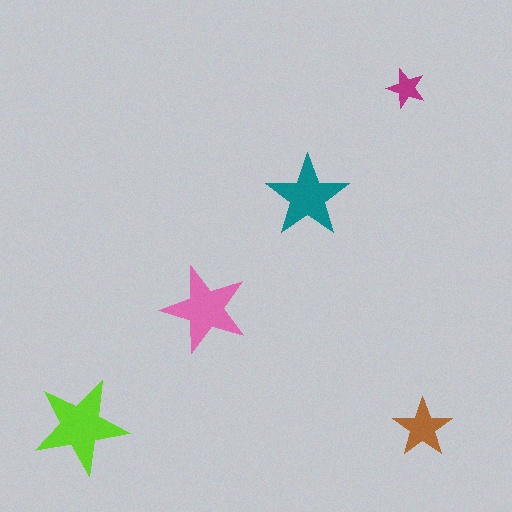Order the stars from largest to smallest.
the lime one, the pink one, the teal one, the brown one, the magenta one.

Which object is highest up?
The magenta star is topmost.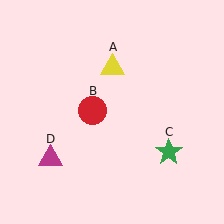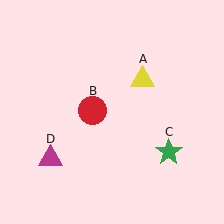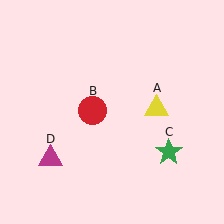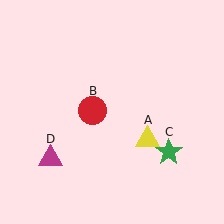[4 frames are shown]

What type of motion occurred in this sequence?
The yellow triangle (object A) rotated clockwise around the center of the scene.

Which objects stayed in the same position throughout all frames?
Red circle (object B) and green star (object C) and magenta triangle (object D) remained stationary.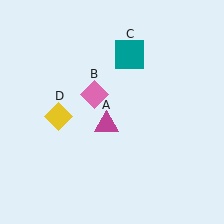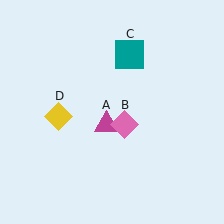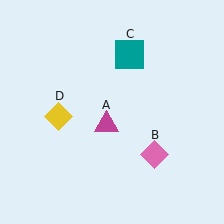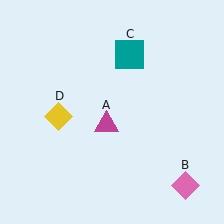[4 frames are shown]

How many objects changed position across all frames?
1 object changed position: pink diamond (object B).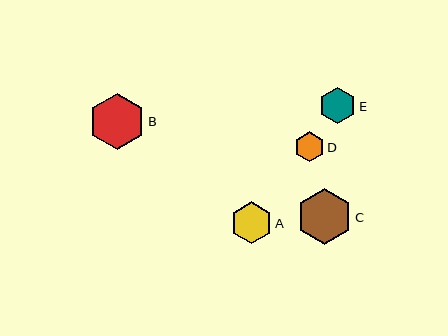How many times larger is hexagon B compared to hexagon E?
Hexagon B is approximately 1.5 times the size of hexagon E.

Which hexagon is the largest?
Hexagon B is the largest with a size of approximately 56 pixels.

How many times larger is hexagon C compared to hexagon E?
Hexagon C is approximately 1.5 times the size of hexagon E.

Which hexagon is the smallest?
Hexagon D is the smallest with a size of approximately 30 pixels.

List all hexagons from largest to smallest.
From largest to smallest: B, C, A, E, D.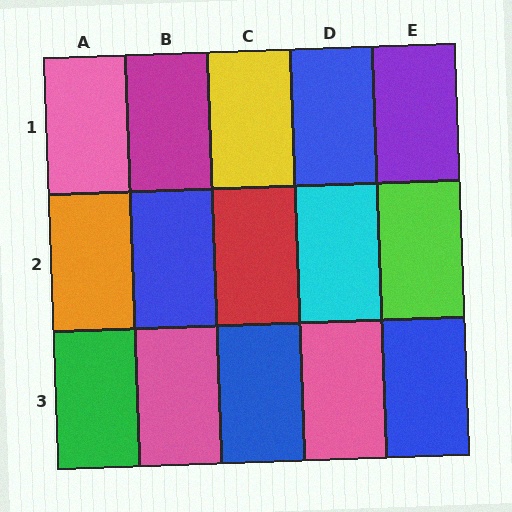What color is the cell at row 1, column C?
Yellow.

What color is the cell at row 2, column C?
Red.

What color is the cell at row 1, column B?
Magenta.